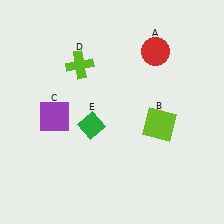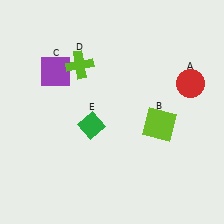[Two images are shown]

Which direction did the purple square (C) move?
The purple square (C) moved up.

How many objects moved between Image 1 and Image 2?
2 objects moved between the two images.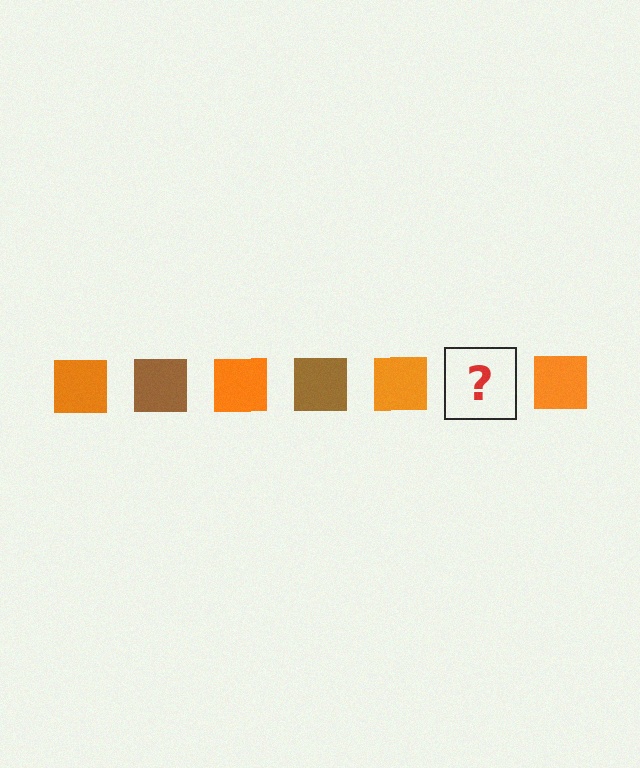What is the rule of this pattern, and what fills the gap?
The rule is that the pattern cycles through orange, brown squares. The gap should be filled with a brown square.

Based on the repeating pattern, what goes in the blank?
The blank should be a brown square.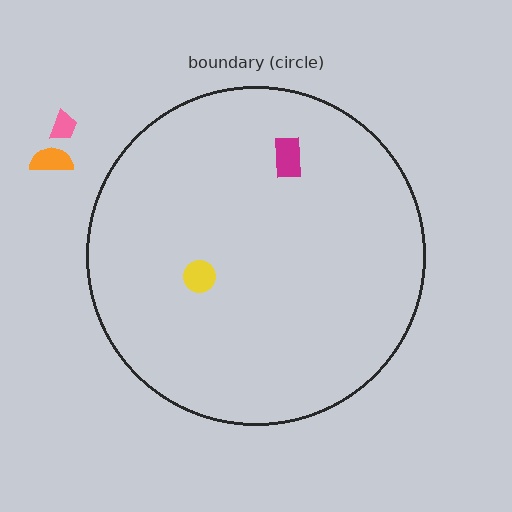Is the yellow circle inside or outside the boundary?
Inside.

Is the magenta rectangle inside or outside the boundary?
Inside.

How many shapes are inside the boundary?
2 inside, 2 outside.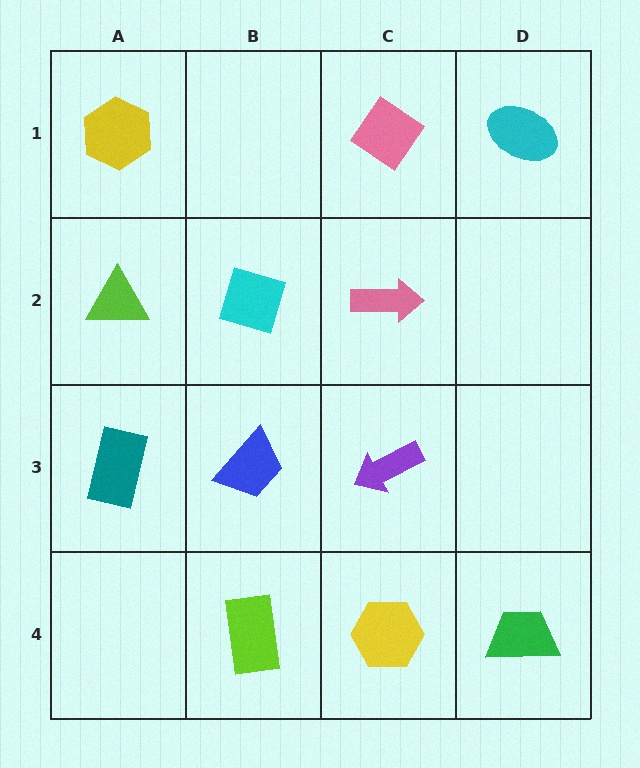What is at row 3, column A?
A teal rectangle.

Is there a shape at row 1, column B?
No, that cell is empty.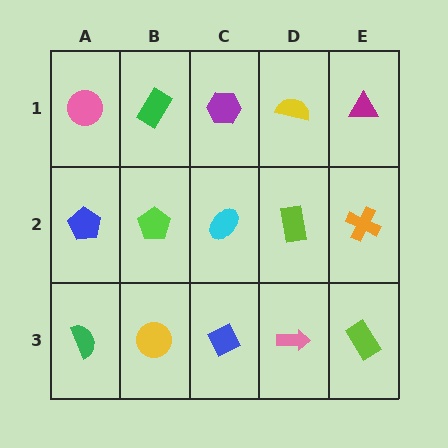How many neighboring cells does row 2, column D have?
4.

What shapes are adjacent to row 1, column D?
A lime rectangle (row 2, column D), a purple hexagon (row 1, column C), a magenta triangle (row 1, column E).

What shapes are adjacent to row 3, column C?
A cyan ellipse (row 2, column C), a yellow circle (row 3, column B), a pink arrow (row 3, column D).